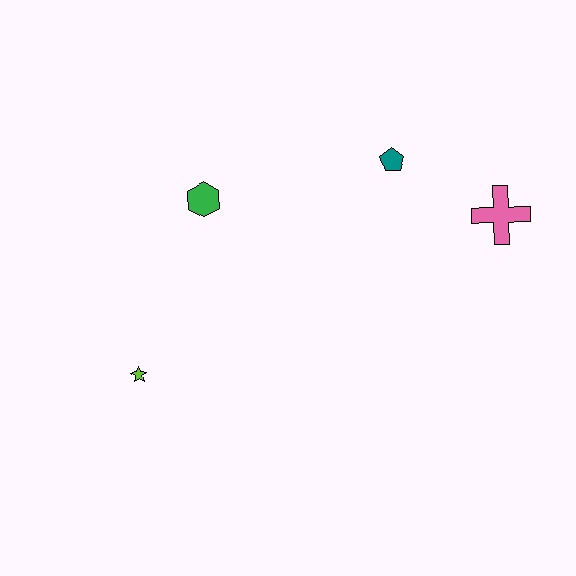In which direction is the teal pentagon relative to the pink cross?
The teal pentagon is to the left of the pink cross.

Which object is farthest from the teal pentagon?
The lime star is farthest from the teal pentagon.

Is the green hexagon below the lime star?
No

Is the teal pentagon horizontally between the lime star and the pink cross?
Yes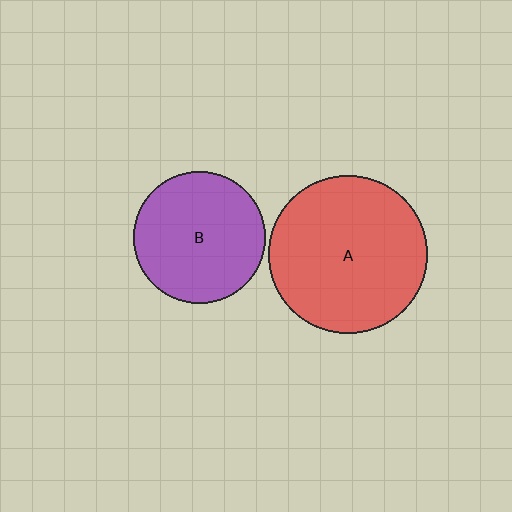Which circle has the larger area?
Circle A (red).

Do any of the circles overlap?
No, none of the circles overlap.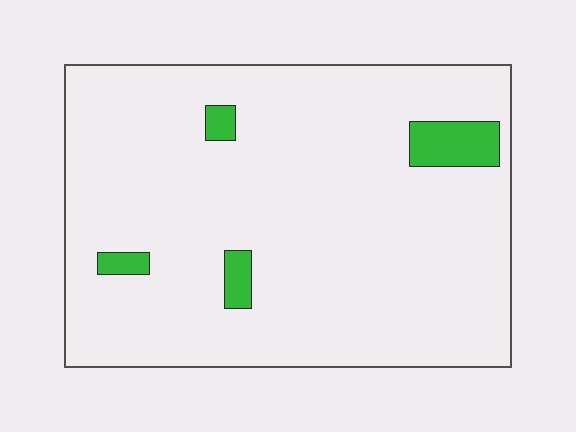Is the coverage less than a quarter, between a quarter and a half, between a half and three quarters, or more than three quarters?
Less than a quarter.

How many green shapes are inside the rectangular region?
4.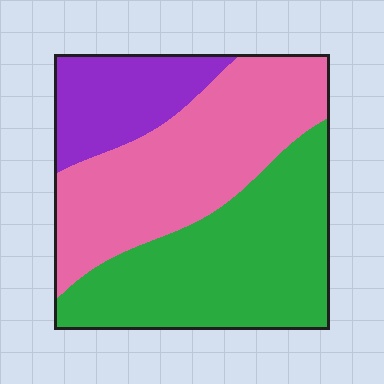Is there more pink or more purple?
Pink.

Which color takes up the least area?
Purple, at roughly 20%.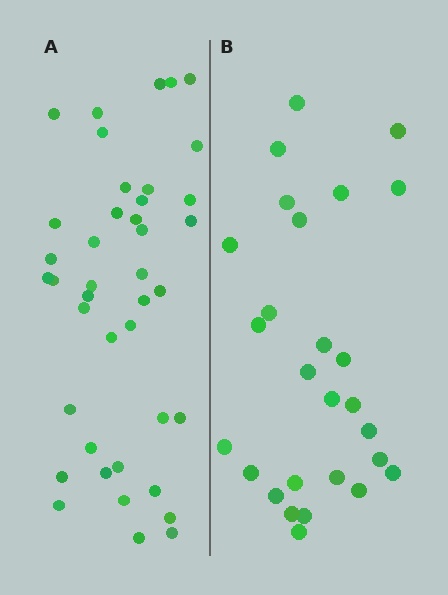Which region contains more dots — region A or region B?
Region A (the left region) has more dots.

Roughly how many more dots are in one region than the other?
Region A has approximately 15 more dots than region B.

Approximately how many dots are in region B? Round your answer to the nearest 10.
About 30 dots. (The exact count is 27, which rounds to 30.)